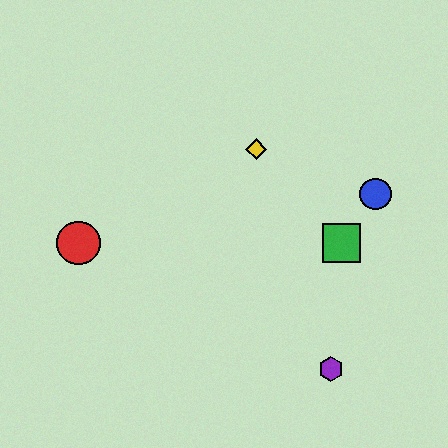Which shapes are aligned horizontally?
The red circle, the green square are aligned horizontally.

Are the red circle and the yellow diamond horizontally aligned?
No, the red circle is at y≈243 and the yellow diamond is at y≈149.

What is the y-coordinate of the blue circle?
The blue circle is at y≈194.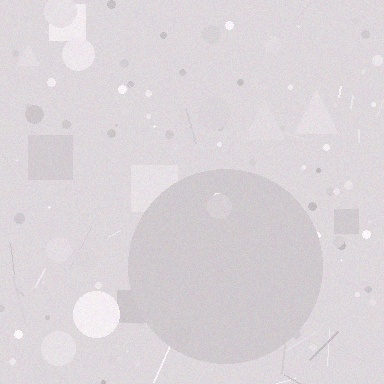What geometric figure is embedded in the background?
A circle is embedded in the background.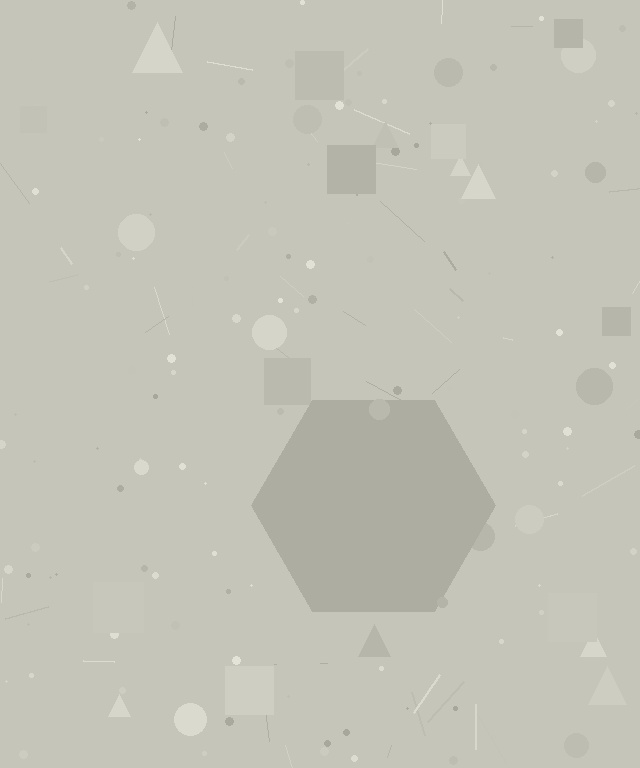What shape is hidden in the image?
A hexagon is hidden in the image.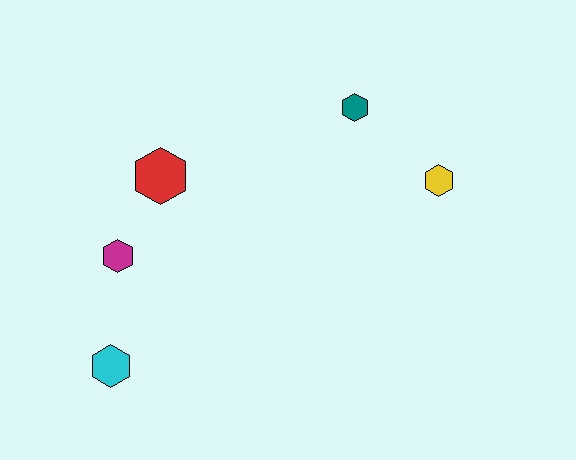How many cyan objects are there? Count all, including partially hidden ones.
There is 1 cyan object.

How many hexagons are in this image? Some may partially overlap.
There are 5 hexagons.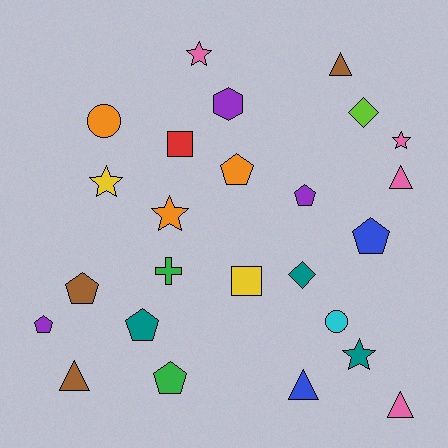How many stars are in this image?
There are 5 stars.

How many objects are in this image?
There are 25 objects.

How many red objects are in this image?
There is 1 red object.